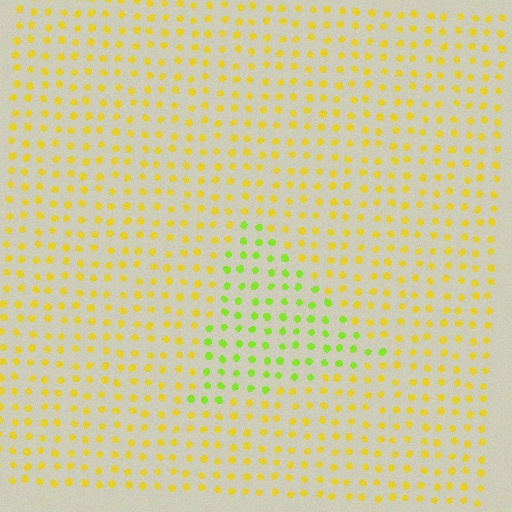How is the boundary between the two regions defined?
The boundary is defined purely by a slight shift in hue (about 39 degrees). Spacing, size, and orientation are identical on both sides.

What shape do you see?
I see a triangle.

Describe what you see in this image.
The image is filled with small yellow elements in a uniform arrangement. A triangle-shaped region is visible where the elements are tinted to a slightly different hue, forming a subtle color boundary.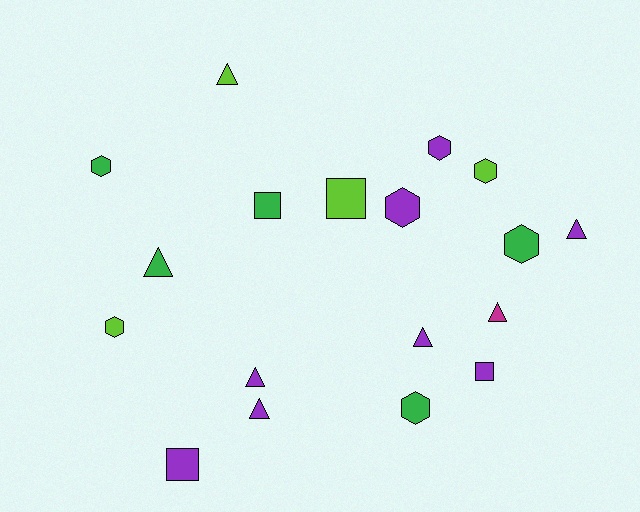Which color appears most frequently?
Purple, with 8 objects.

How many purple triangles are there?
There are 4 purple triangles.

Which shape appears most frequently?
Hexagon, with 7 objects.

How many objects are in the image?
There are 18 objects.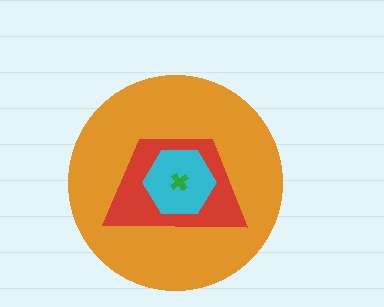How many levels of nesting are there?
4.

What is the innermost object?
The green cross.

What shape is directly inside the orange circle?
The red trapezoid.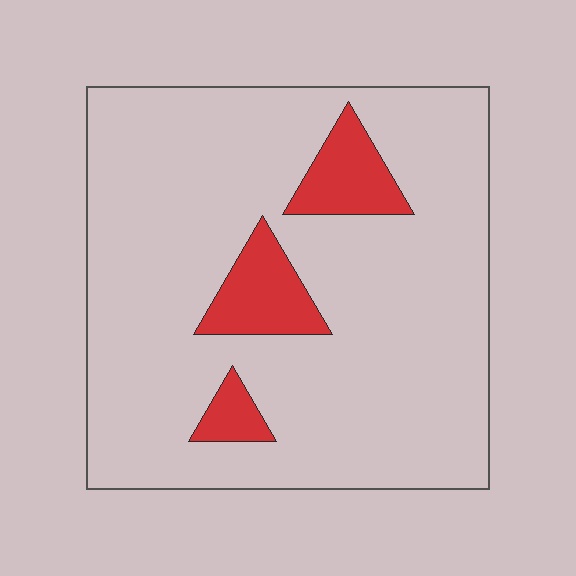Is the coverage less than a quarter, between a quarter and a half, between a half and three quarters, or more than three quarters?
Less than a quarter.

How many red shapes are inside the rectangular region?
3.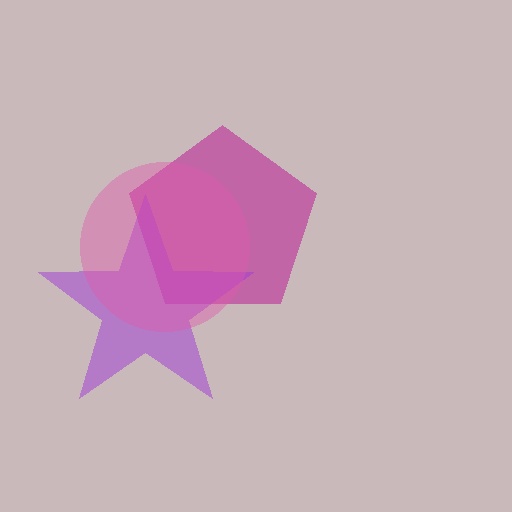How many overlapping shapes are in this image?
There are 3 overlapping shapes in the image.